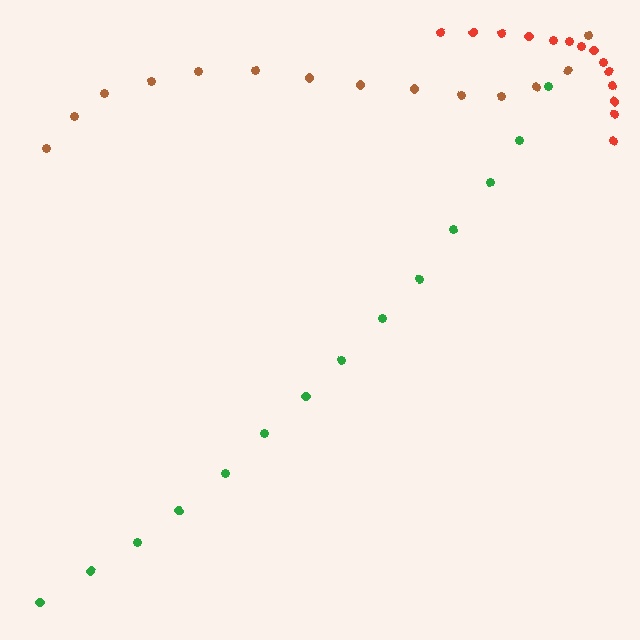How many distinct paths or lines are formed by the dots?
There are 3 distinct paths.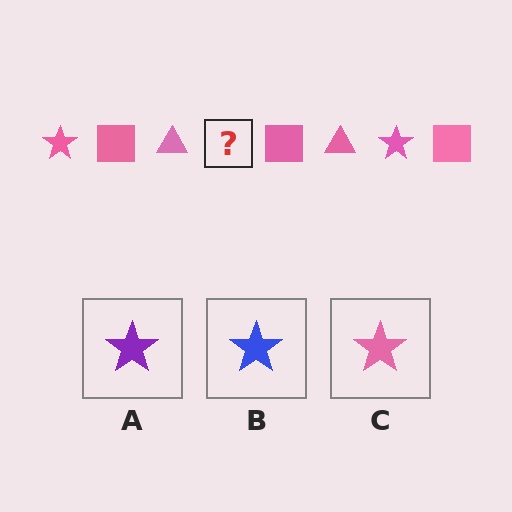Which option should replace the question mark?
Option C.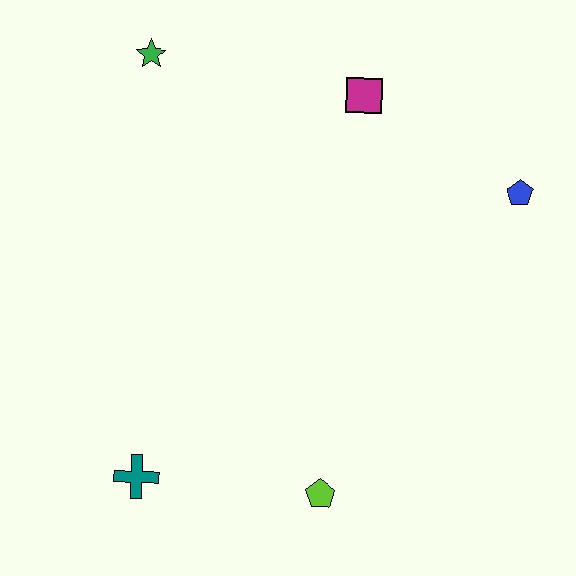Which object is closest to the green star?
The magenta square is closest to the green star.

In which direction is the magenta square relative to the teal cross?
The magenta square is above the teal cross.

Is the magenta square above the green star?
No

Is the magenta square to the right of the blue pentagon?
No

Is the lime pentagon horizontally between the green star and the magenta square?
Yes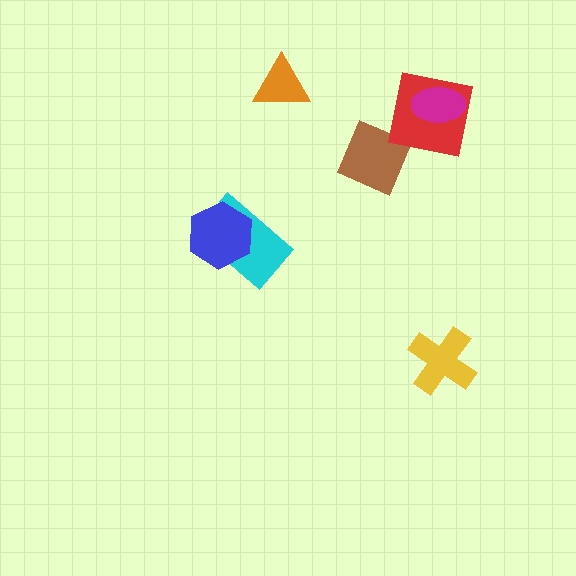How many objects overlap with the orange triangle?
0 objects overlap with the orange triangle.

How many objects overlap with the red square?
1 object overlaps with the red square.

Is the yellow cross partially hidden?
No, no other shape covers it.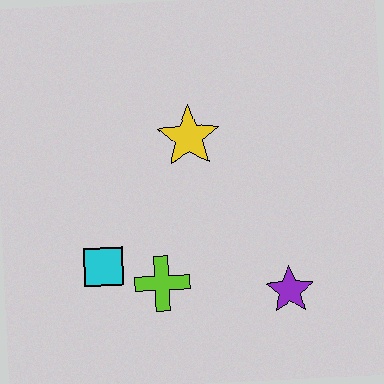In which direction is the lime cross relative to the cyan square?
The lime cross is to the right of the cyan square.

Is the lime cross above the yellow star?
No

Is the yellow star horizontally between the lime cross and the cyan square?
No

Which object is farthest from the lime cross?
The yellow star is farthest from the lime cross.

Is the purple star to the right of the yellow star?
Yes